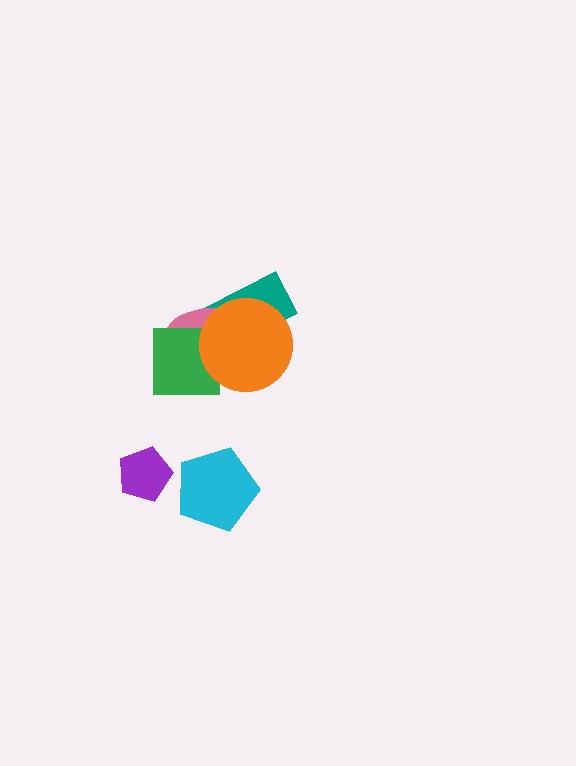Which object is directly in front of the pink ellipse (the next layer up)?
The green square is directly in front of the pink ellipse.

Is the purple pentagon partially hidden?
No, no other shape covers it.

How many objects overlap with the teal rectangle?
2 objects overlap with the teal rectangle.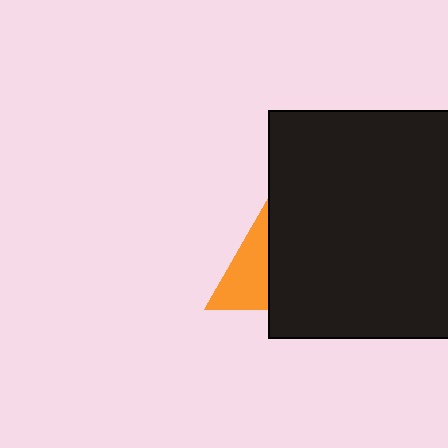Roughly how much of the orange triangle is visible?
About half of it is visible (roughly 45%).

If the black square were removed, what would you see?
You would see the complete orange triangle.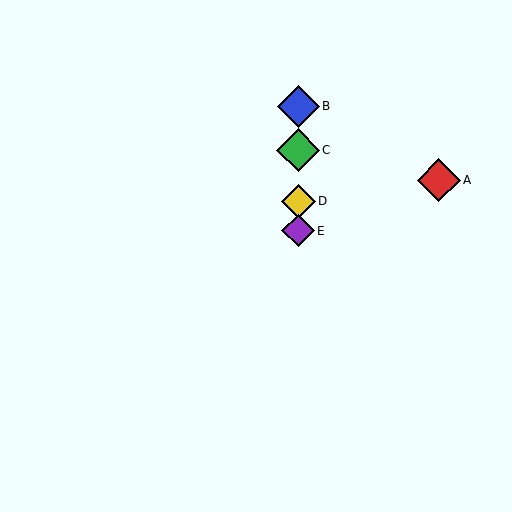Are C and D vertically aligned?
Yes, both are at x≈298.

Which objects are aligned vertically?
Objects B, C, D, E are aligned vertically.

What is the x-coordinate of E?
Object E is at x≈298.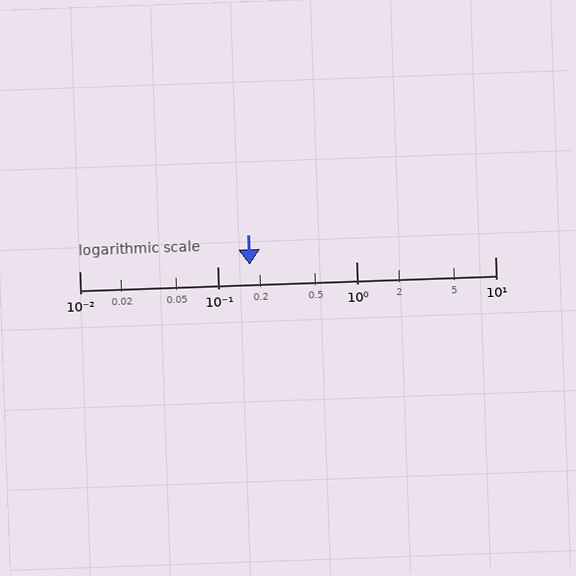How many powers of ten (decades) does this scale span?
The scale spans 3 decades, from 0.01 to 10.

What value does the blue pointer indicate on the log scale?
The pointer indicates approximately 0.17.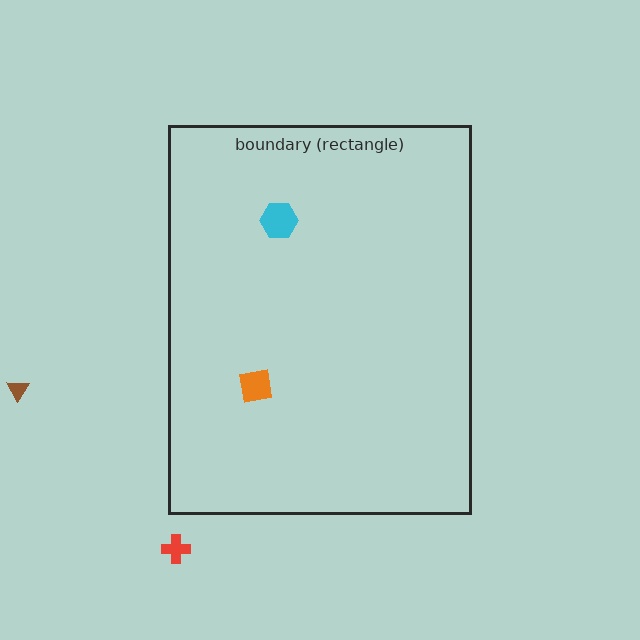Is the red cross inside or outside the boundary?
Outside.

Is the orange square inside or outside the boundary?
Inside.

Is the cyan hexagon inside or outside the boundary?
Inside.